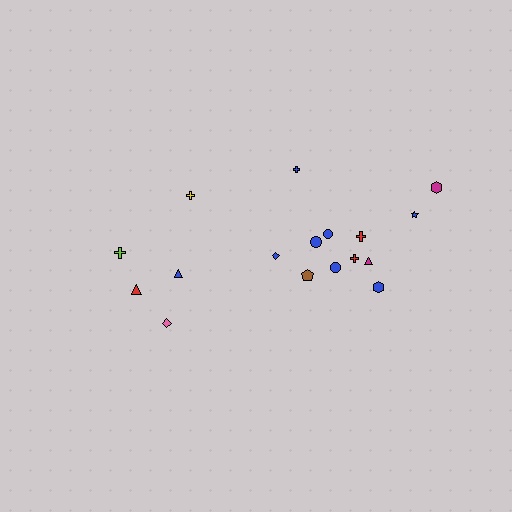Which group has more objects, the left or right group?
The right group.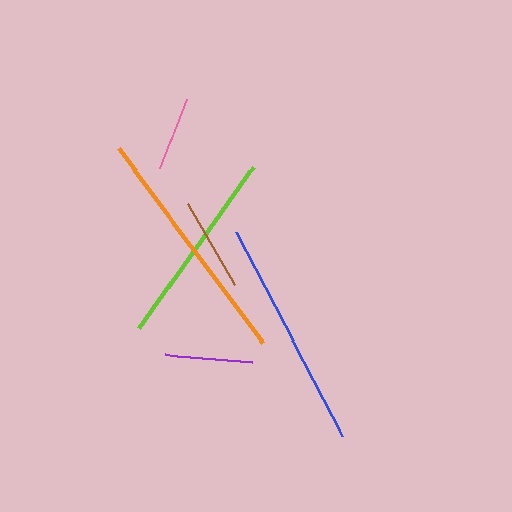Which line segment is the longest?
The orange line is the longest at approximately 243 pixels.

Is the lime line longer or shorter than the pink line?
The lime line is longer than the pink line.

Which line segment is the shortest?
The pink line is the shortest at approximately 75 pixels.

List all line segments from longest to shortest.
From longest to shortest: orange, blue, lime, brown, purple, pink.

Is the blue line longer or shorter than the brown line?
The blue line is longer than the brown line.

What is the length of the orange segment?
The orange segment is approximately 243 pixels long.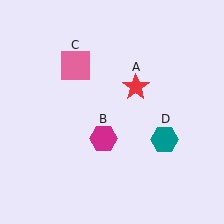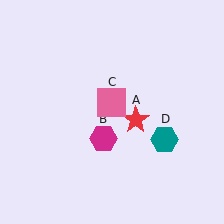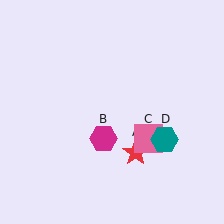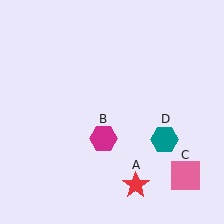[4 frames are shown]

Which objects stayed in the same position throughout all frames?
Magenta hexagon (object B) and teal hexagon (object D) remained stationary.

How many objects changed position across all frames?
2 objects changed position: red star (object A), pink square (object C).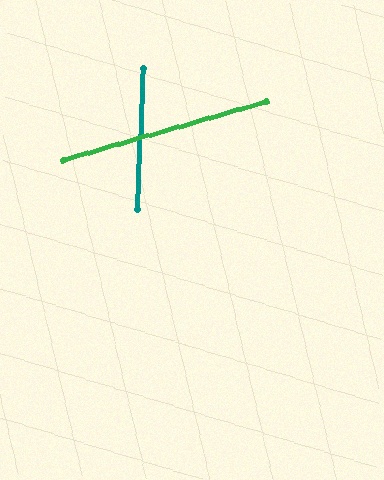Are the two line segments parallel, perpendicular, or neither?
Neither parallel nor perpendicular — they differ by about 72°.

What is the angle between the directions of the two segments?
Approximately 72 degrees.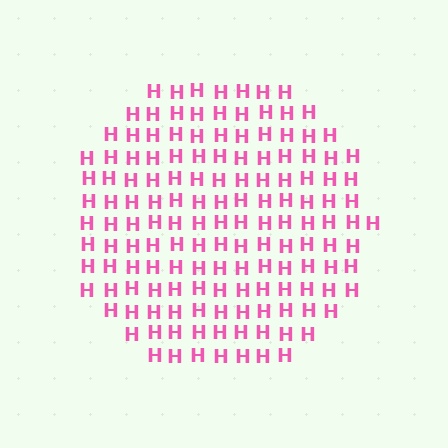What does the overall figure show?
The overall figure shows a circle.